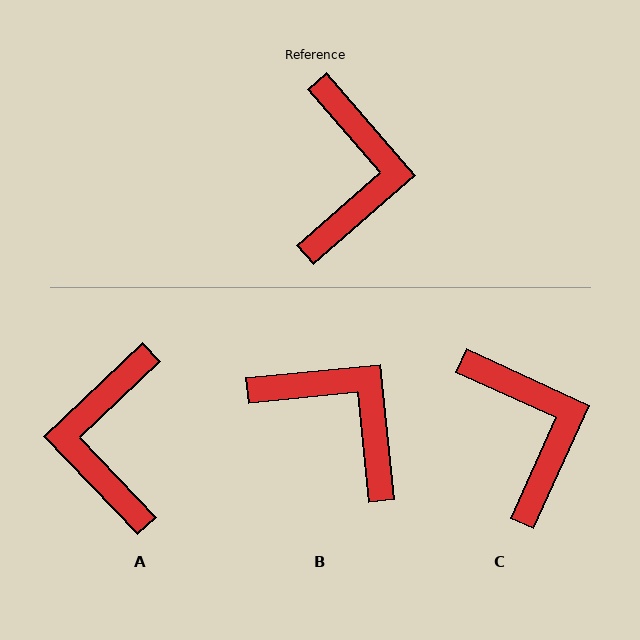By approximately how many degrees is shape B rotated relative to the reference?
Approximately 55 degrees counter-clockwise.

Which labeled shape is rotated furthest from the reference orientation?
A, about 177 degrees away.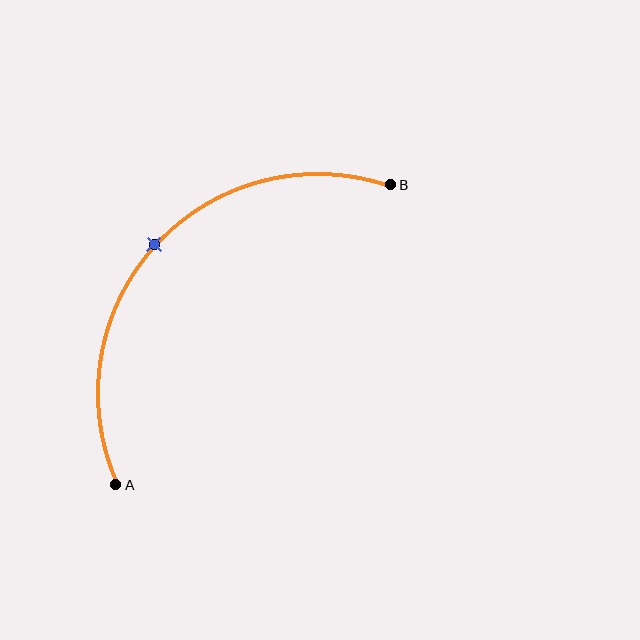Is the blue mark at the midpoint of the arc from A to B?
Yes. The blue mark lies on the arc at equal arc-length from both A and B — it is the arc midpoint.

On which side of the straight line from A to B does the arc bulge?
The arc bulges above and to the left of the straight line connecting A and B.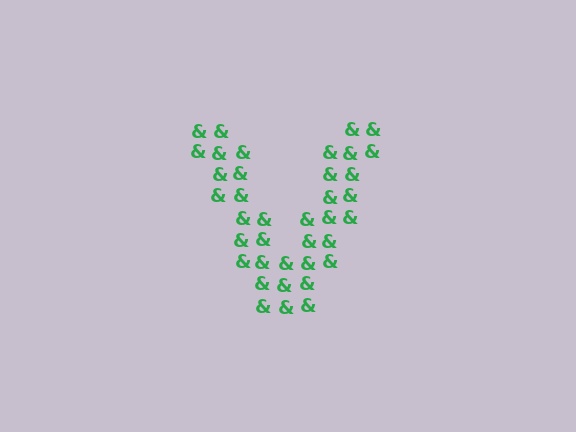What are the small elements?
The small elements are ampersands.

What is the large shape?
The large shape is the letter V.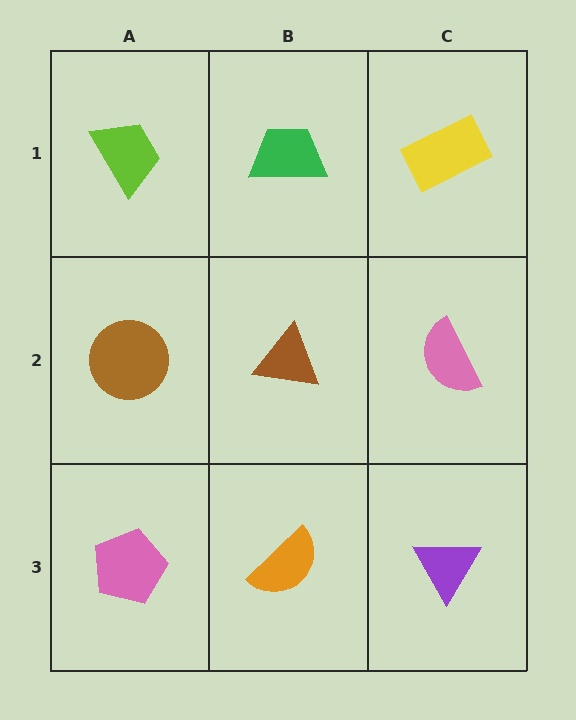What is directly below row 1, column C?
A pink semicircle.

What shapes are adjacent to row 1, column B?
A brown triangle (row 2, column B), a lime trapezoid (row 1, column A), a yellow rectangle (row 1, column C).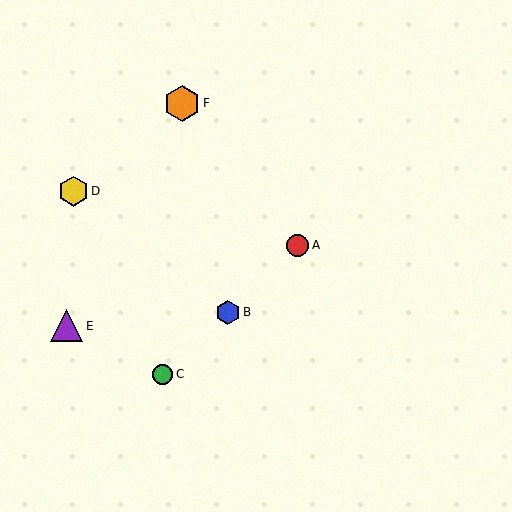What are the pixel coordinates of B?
Object B is at (228, 312).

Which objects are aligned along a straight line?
Objects A, B, C are aligned along a straight line.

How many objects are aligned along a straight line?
3 objects (A, B, C) are aligned along a straight line.